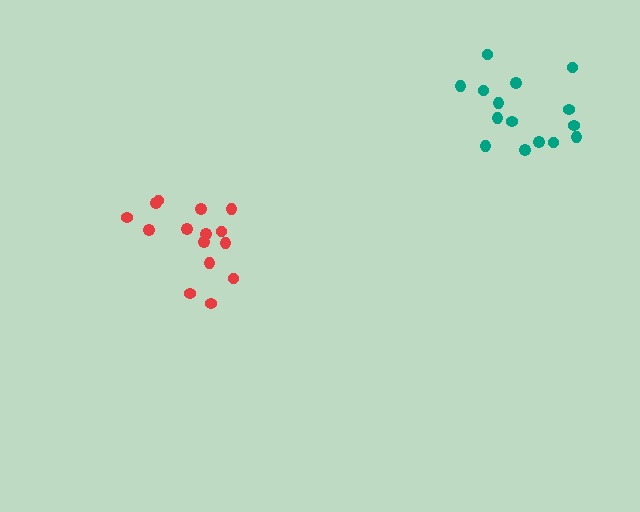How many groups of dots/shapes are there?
There are 2 groups.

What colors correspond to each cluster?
The clusters are colored: teal, red.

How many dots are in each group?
Group 1: 15 dots, Group 2: 15 dots (30 total).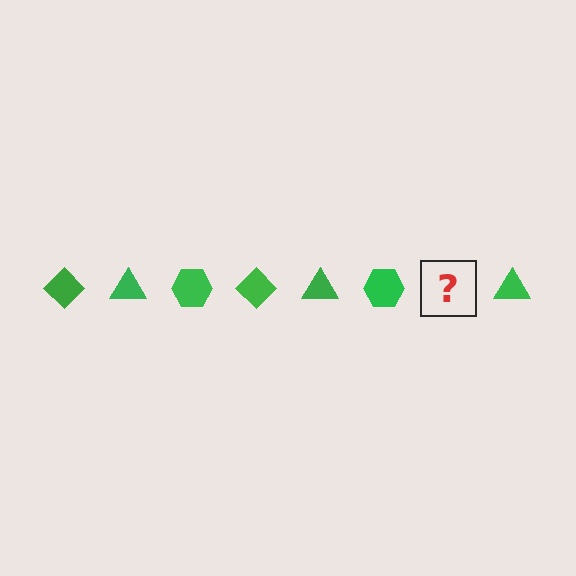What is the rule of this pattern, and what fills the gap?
The rule is that the pattern cycles through diamond, triangle, hexagon shapes in green. The gap should be filled with a green diamond.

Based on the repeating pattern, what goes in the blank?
The blank should be a green diamond.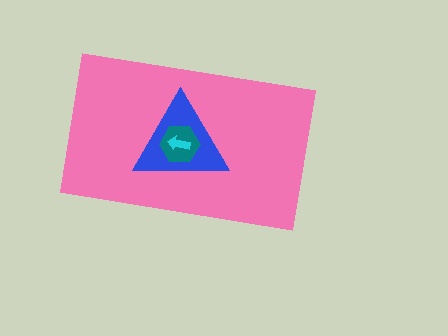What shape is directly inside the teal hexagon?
The cyan arrow.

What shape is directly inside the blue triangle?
The teal hexagon.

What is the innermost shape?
The cyan arrow.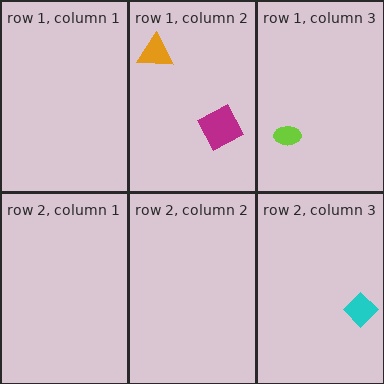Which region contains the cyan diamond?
The row 2, column 3 region.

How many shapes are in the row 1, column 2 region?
2.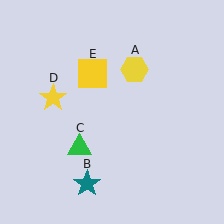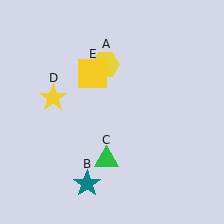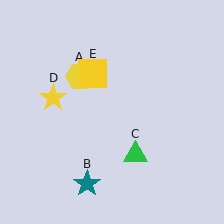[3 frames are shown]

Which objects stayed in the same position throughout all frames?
Teal star (object B) and yellow star (object D) and yellow square (object E) remained stationary.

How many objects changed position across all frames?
2 objects changed position: yellow hexagon (object A), green triangle (object C).